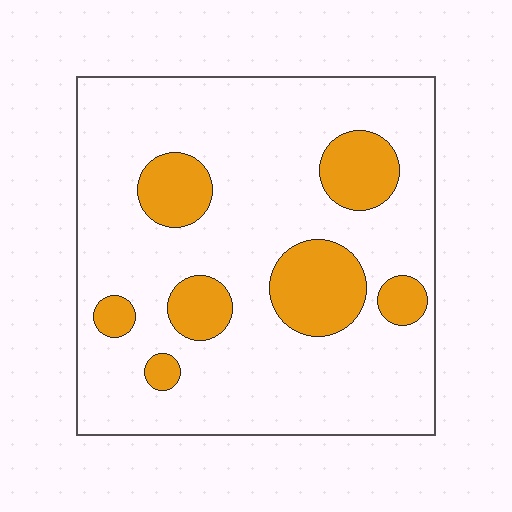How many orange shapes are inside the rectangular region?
7.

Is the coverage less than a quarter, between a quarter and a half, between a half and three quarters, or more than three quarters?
Less than a quarter.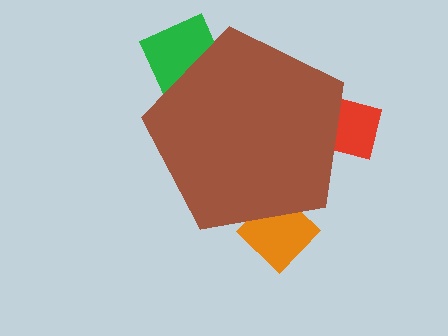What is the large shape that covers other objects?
A brown pentagon.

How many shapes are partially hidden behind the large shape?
3 shapes are partially hidden.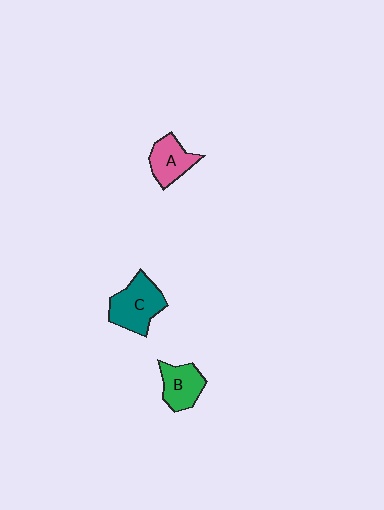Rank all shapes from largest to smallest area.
From largest to smallest: C (teal), B (green), A (pink).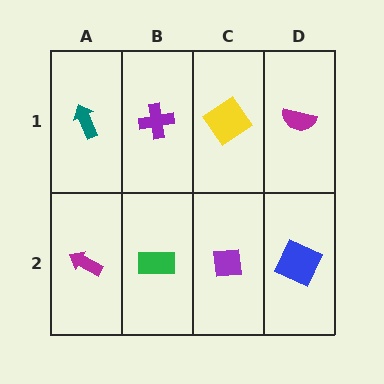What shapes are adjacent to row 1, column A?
A magenta arrow (row 2, column A), a purple cross (row 1, column B).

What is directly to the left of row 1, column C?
A purple cross.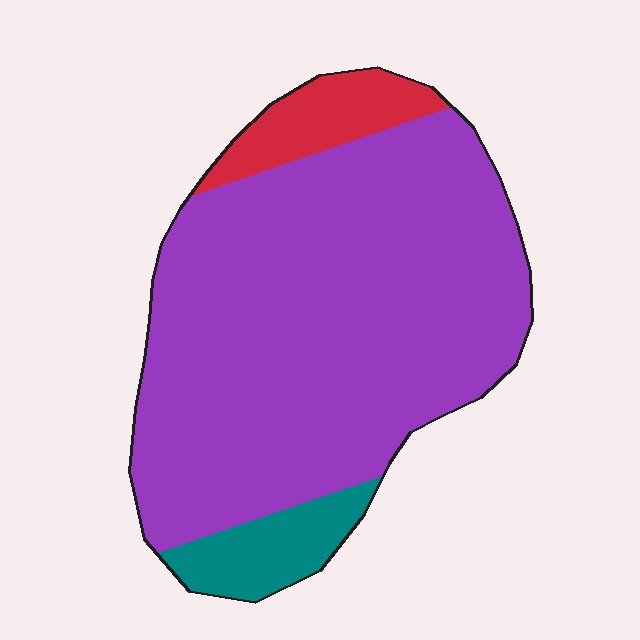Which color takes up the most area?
Purple, at roughly 80%.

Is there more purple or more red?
Purple.